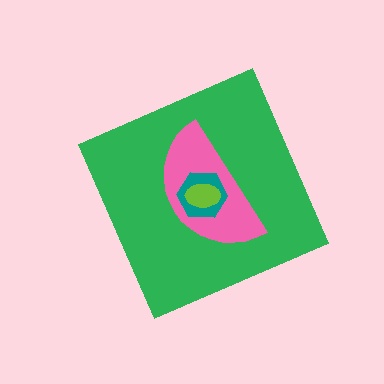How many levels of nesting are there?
4.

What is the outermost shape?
The green diamond.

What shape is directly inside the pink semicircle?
The teal hexagon.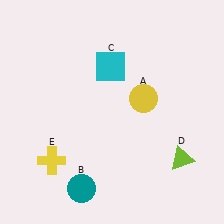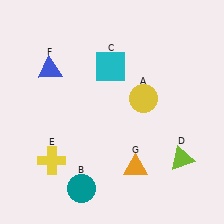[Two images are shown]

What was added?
A blue triangle (F), an orange triangle (G) were added in Image 2.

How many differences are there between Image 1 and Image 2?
There are 2 differences between the two images.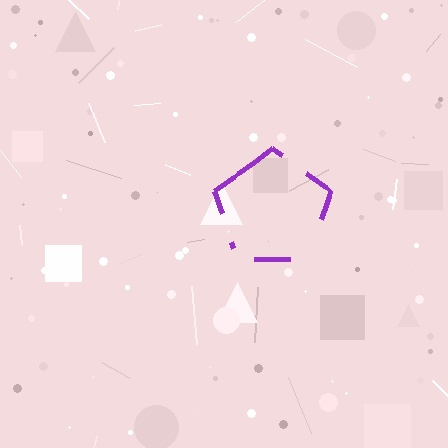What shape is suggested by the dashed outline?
The dashed outline suggests a pentagon.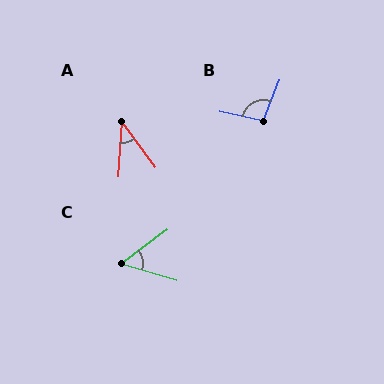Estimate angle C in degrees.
Approximately 53 degrees.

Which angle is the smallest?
A, at approximately 40 degrees.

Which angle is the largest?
B, at approximately 99 degrees.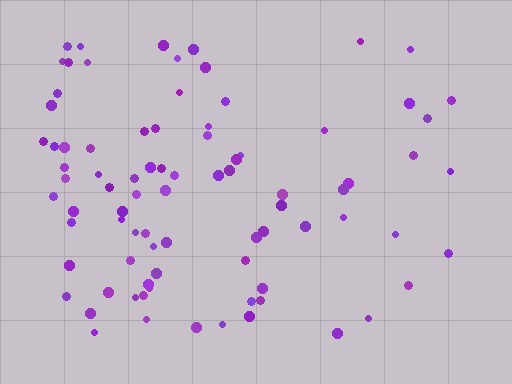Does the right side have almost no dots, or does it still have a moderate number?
Still a moderate number, just noticeably fewer than the left.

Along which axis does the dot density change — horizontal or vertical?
Horizontal.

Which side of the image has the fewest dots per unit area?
The right.